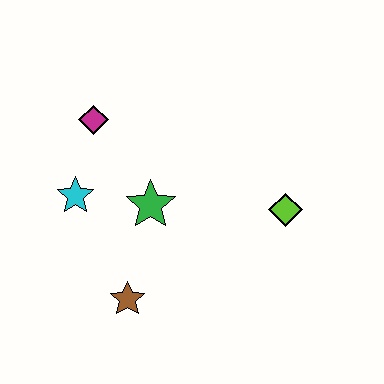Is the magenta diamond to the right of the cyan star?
Yes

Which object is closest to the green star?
The cyan star is closest to the green star.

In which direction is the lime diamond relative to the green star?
The lime diamond is to the right of the green star.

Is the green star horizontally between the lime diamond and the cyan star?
Yes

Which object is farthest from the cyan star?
The lime diamond is farthest from the cyan star.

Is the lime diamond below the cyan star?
Yes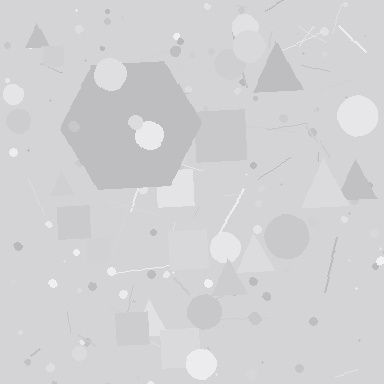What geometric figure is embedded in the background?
A hexagon is embedded in the background.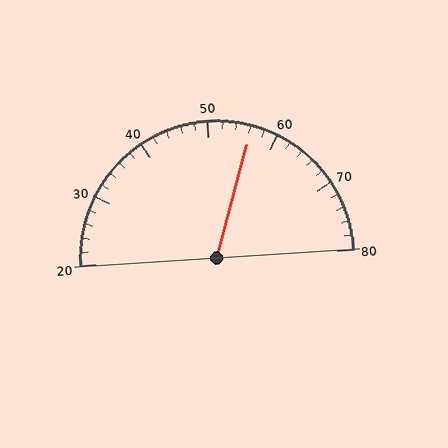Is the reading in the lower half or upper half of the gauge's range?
The reading is in the upper half of the range (20 to 80).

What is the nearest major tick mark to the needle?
The nearest major tick mark is 60.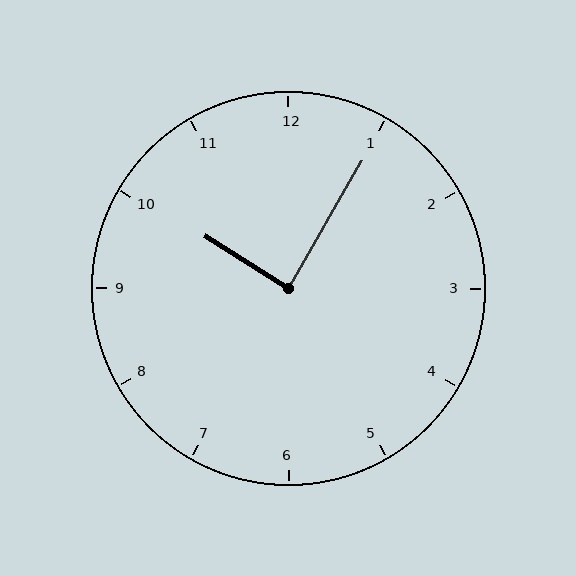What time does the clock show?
10:05.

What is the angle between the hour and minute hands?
Approximately 88 degrees.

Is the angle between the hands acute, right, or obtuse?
It is right.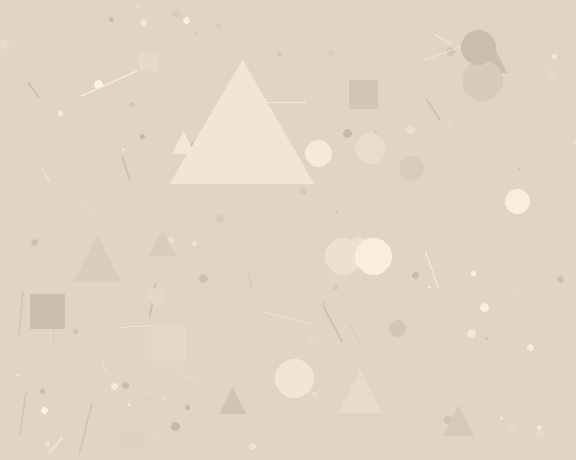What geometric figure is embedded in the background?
A triangle is embedded in the background.